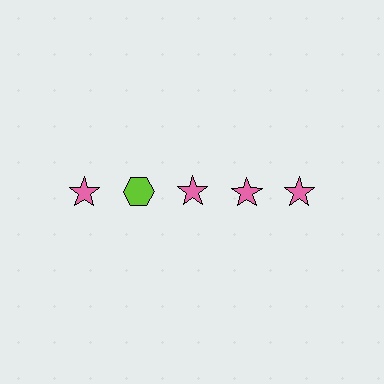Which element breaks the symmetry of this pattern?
The lime hexagon in the top row, second from left column breaks the symmetry. All other shapes are pink stars.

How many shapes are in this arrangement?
There are 5 shapes arranged in a grid pattern.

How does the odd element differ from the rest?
It differs in both color (lime instead of pink) and shape (hexagon instead of star).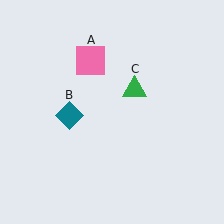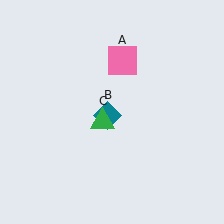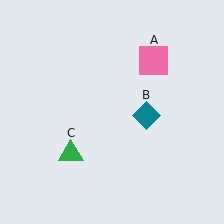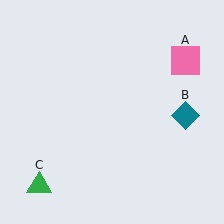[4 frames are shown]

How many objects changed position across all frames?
3 objects changed position: pink square (object A), teal diamond (object B), green triangle (object C).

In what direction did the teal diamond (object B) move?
The teal diamond (object B) moved right.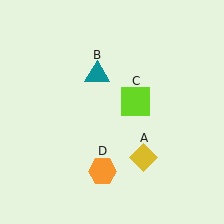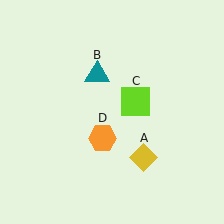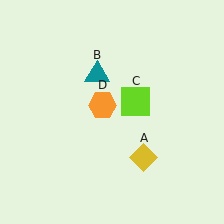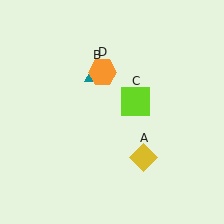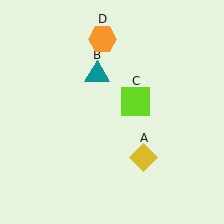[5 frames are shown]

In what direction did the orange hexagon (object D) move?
The orange hexagon (object D) moved up.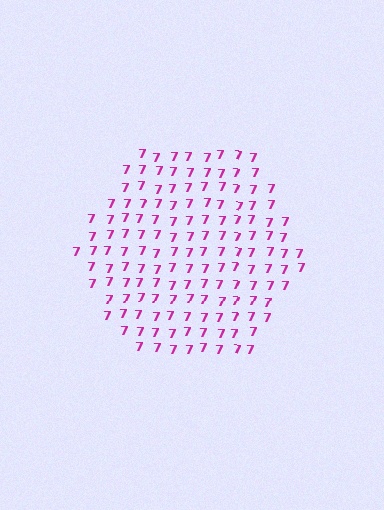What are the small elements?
The small elements are digit 7's.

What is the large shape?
The large shape is a hexagon.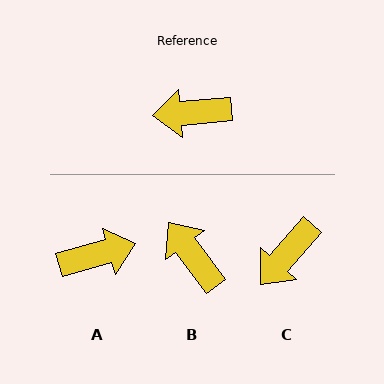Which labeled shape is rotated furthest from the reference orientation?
A, about 169 degrees away.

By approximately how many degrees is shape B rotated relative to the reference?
Approximately 58 degrees clockwise.